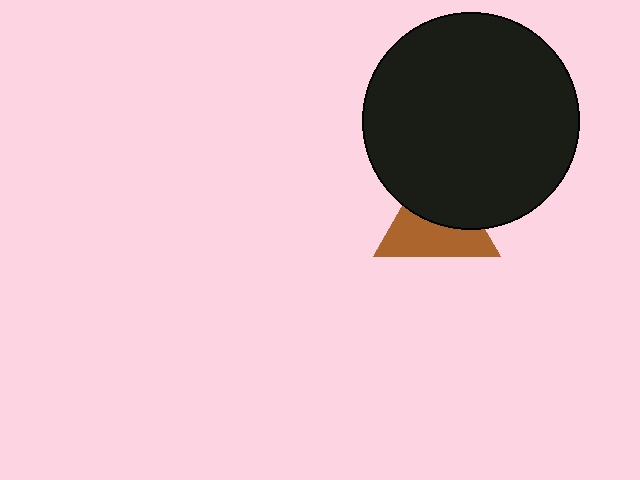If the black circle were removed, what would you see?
You would see the complete brown triangle.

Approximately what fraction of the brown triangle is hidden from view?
Roughly 47% of the brown triangle is hidden behind the black circle.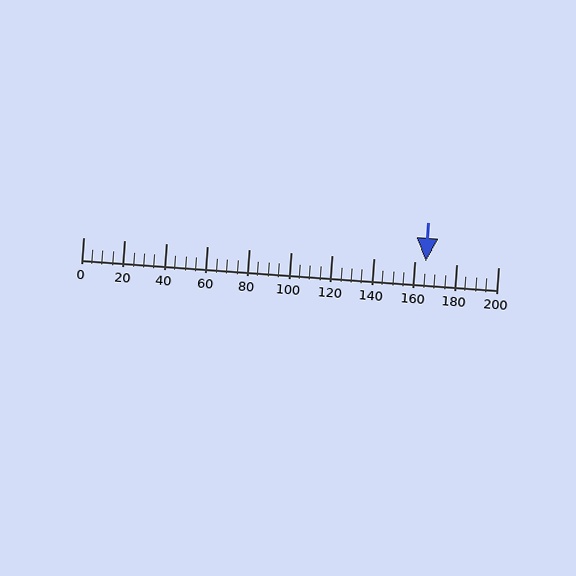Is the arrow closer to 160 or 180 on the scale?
The arrow is closer to 160.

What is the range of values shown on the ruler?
The ruler shows values from 0 to 200.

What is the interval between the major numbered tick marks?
The major tick marks are spaced 20 units apart.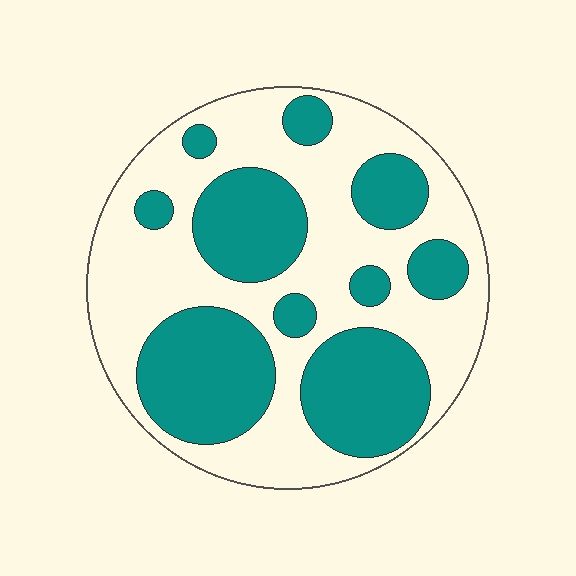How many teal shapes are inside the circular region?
10.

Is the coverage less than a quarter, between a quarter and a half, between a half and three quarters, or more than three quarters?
Between a quarter and a half.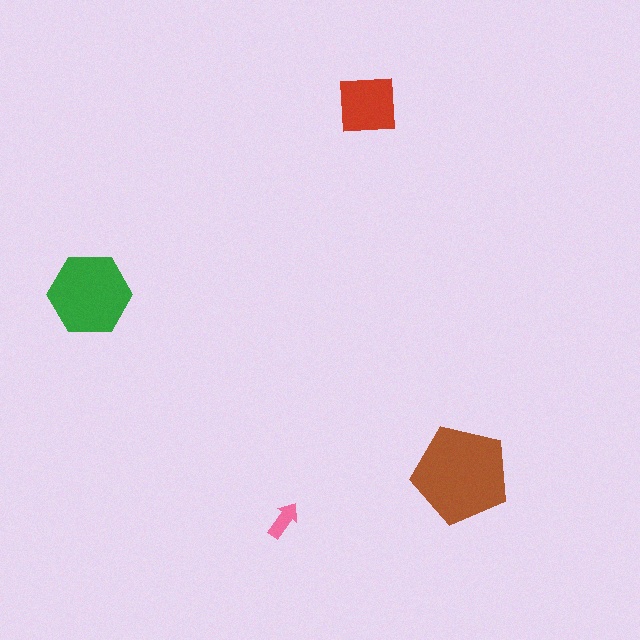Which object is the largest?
The brown pentagon.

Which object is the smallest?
The pink arrow.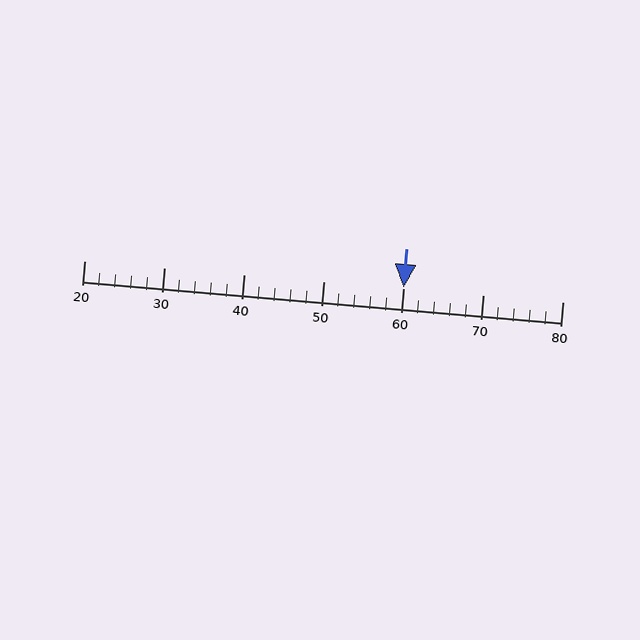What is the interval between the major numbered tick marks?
The major tick marks are spaced 10 units apart.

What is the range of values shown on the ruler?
The ruler shows values from 20 to 80.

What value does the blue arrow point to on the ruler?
The blue arrow points to approximately 60.